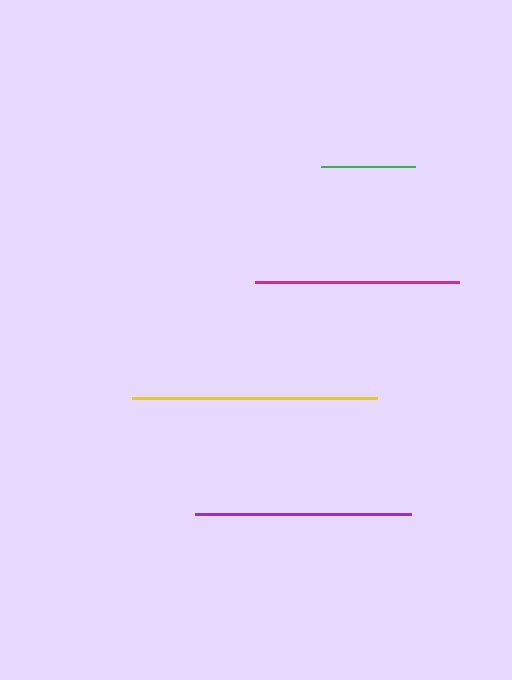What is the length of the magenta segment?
The magenta segment is approximately 204 pixels long.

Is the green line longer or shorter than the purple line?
The purple line is longer than the green line.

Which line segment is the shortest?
The green line is the shortest at approximately 95 pixels.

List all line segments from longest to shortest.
From longest to shortest: yellow, purple, magenta, green.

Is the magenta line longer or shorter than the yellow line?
The yellow line is longer than the magenta line.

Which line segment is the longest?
The yellow line is the longest at approximately 245 pixels.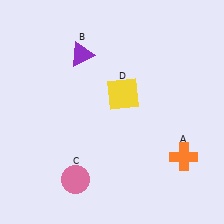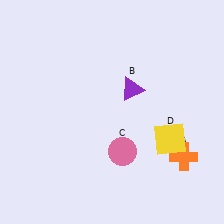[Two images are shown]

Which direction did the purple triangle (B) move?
The purple triangle (B) moved right.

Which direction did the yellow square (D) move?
The yellow square (D) moved right.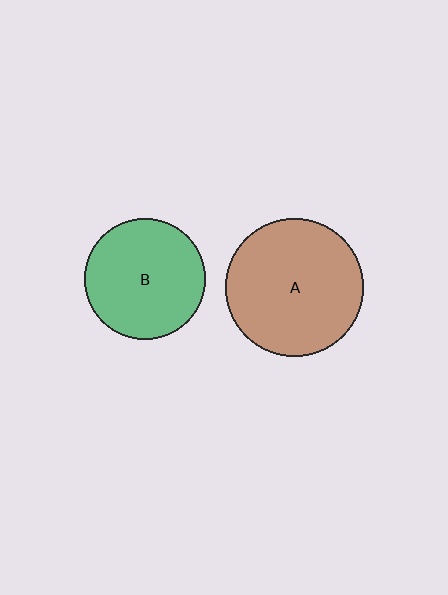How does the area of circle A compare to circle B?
Approximately 1.3 times.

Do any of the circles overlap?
No, none of the circles overlap.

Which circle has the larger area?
Circle A (brown).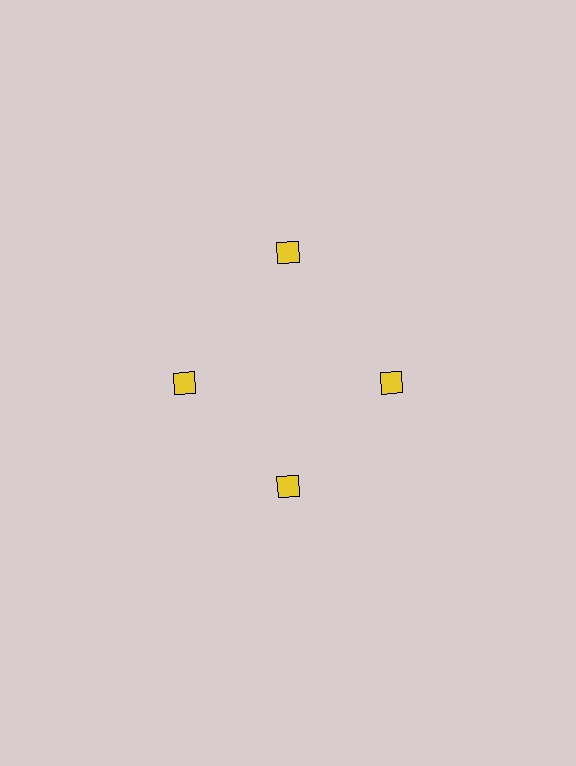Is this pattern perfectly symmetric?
No. The 4 yellow diamonds are arranged in a ring, but one element near the 12 o'clock position is pushed outward from the center, breaking the 4-fold rotational symmetry.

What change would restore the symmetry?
The symmetry would be restored by moving it inward, back onto the ring so that all 4 diamonds sit at equal angles and equal distance from the center.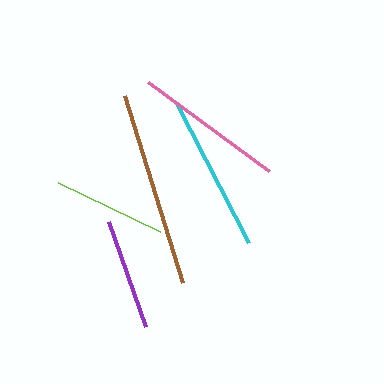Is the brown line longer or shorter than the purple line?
The brown line is longer than the purple line.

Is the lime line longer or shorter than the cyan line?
The cyan line is longer than the lime line.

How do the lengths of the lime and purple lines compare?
The lime and purple lines are approximately the same length.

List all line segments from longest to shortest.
From longest to shortest: brown, cyan, pink, lime, purple.